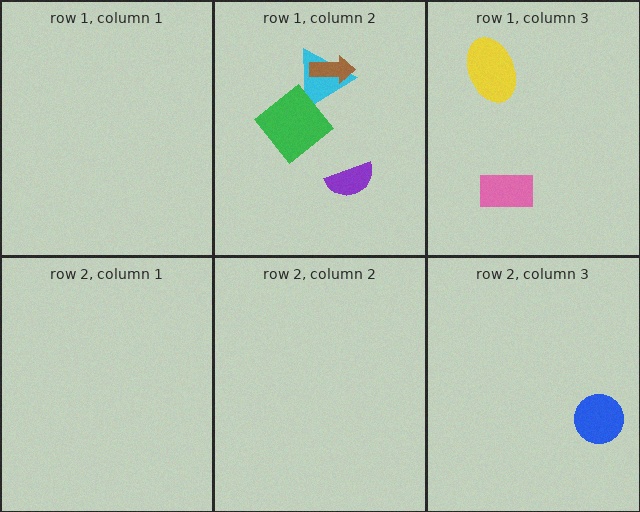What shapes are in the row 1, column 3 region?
The pink rectangle, the yellow ellipse.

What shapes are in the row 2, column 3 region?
The blue circle.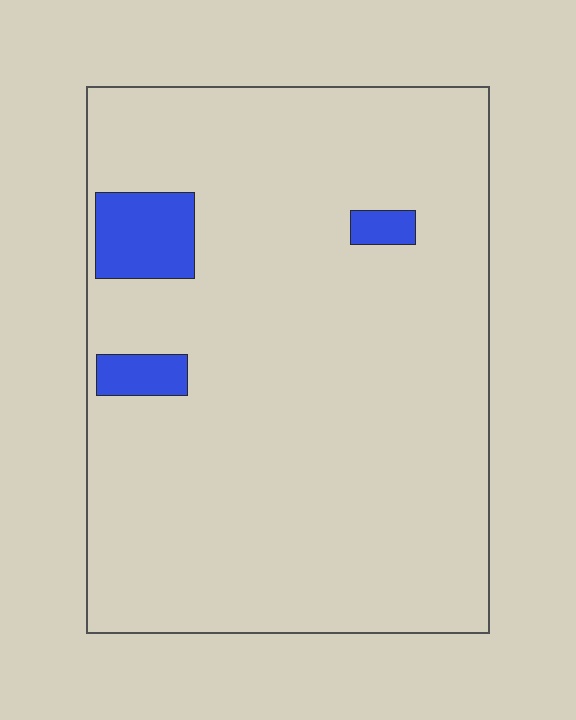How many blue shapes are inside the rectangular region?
3.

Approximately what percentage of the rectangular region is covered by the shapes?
Approximately 5%.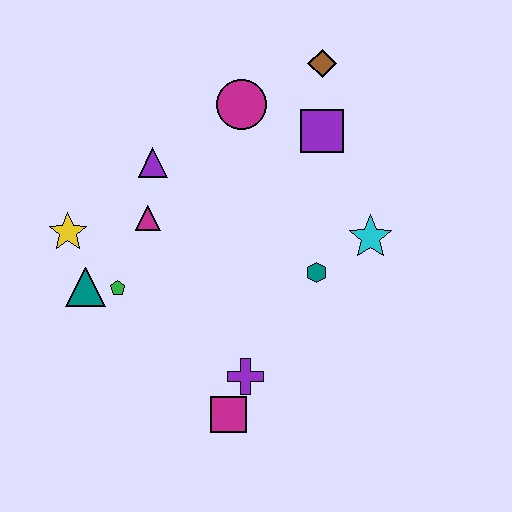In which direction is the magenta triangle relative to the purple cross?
The magenta triangle is above the purple cross.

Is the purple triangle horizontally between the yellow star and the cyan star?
Yes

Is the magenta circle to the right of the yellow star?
Yes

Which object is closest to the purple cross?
The magenta square is closest to the purple cross.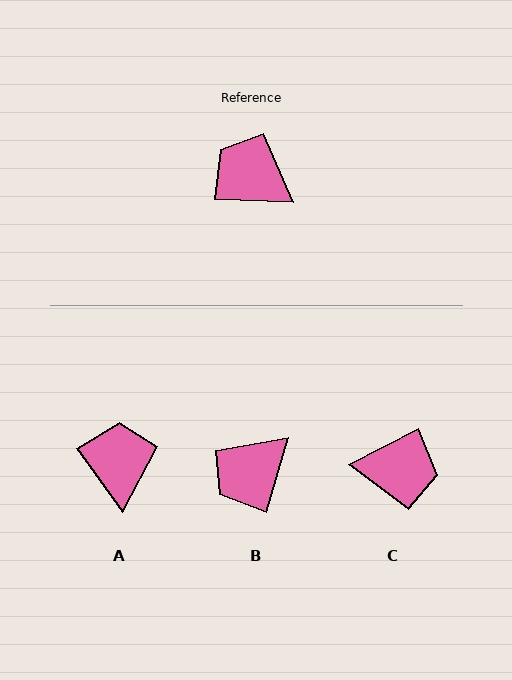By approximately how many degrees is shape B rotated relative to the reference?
Approximately 76 degrees counter-clockwise.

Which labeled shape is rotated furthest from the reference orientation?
C, about 151 degrees away.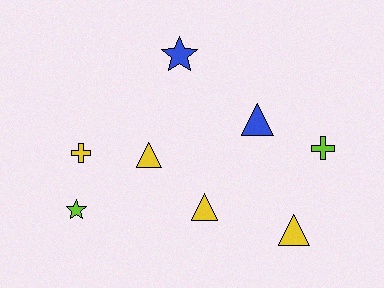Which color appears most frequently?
Yellow, with 4 objects.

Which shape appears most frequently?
Triangle, with 4 objects.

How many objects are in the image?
There are 8 objects.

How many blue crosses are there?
There are no blue crosses.